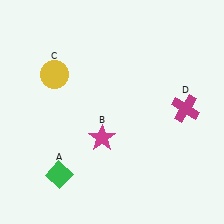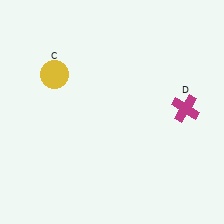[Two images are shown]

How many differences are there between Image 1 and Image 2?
There are 2 differences between the two images.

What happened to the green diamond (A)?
The green diamond (A) was removed in Image 2. It was in the bottom-left area of Image 1.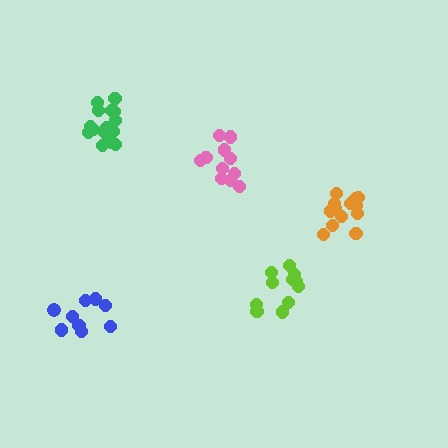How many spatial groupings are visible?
There are 5 spatial groupings.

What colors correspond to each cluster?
The clusters are colored: orange, lime, green, blue, pink.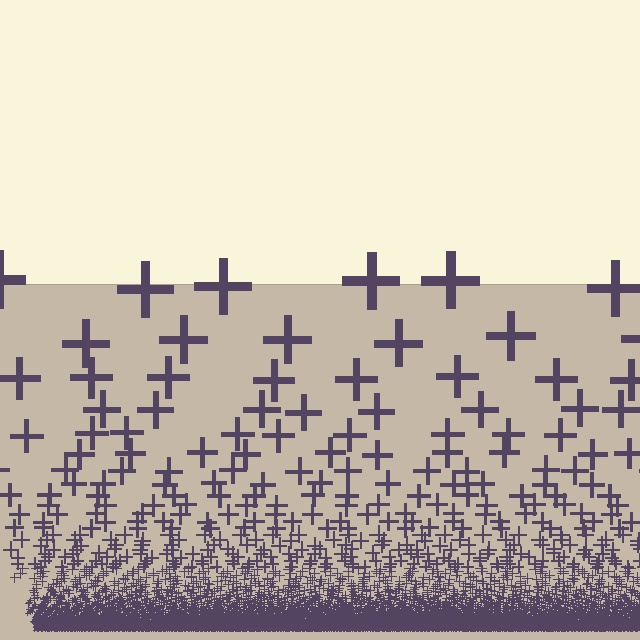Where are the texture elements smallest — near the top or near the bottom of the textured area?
Near the bottom.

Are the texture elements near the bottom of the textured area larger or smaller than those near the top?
Smaller. The gradient is inverted — elements near the bottom are smaller and denser.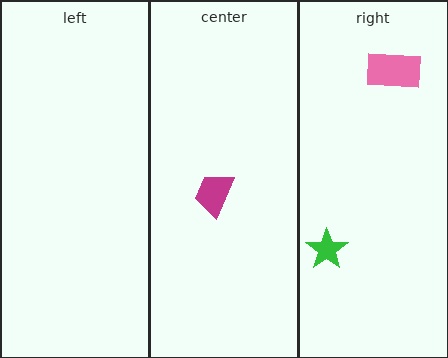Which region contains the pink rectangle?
The right region.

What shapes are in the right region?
The pink rectangle, the green star.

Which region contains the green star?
The right region.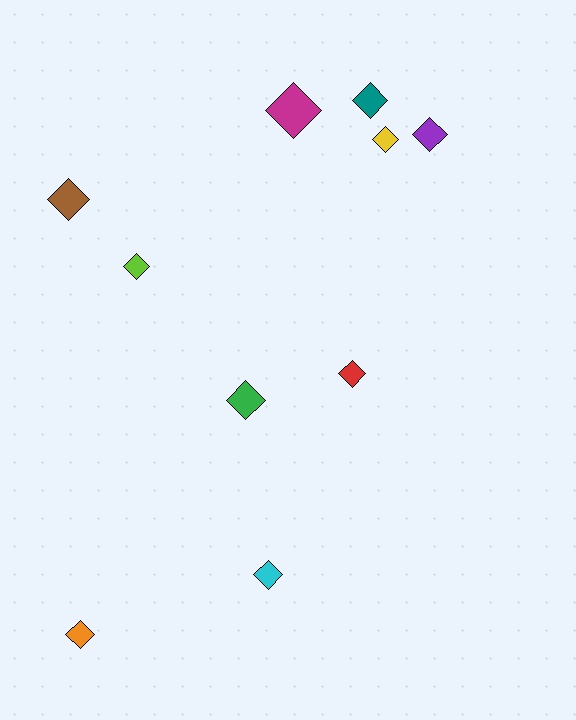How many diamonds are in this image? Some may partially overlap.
There are 10 diamonds.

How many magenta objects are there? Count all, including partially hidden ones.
There is 1 magenta object.